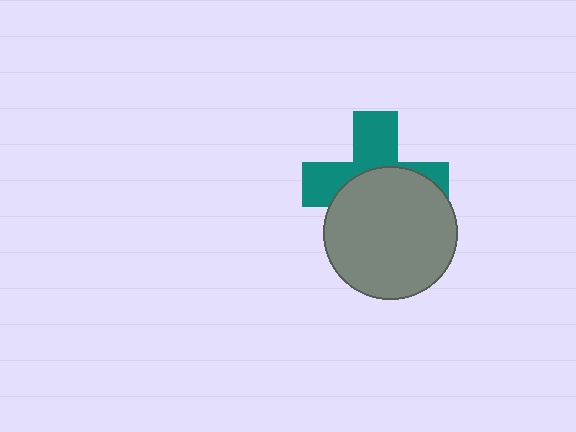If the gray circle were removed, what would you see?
You would see the complete teal cross.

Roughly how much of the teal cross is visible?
About half of it is visible (roughly 47%).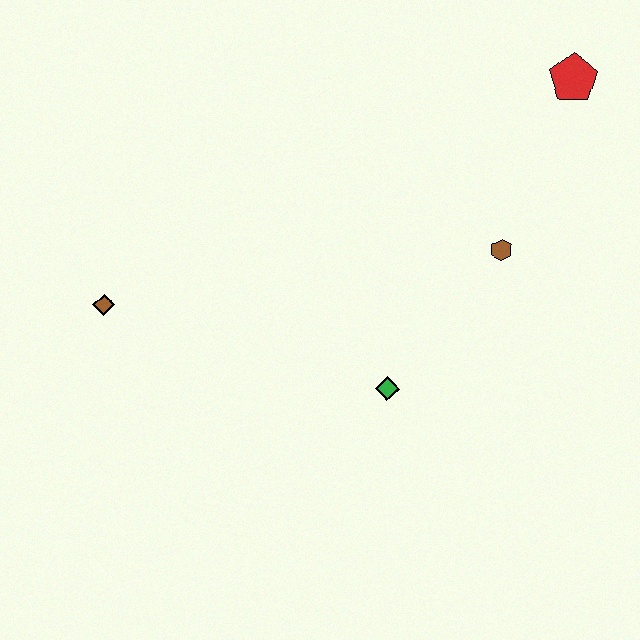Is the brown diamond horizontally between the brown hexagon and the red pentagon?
No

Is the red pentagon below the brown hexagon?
No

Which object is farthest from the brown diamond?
The red pentagon is farthest from the brown diamond.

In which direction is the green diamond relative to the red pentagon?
The green diamond is below the red pentagon.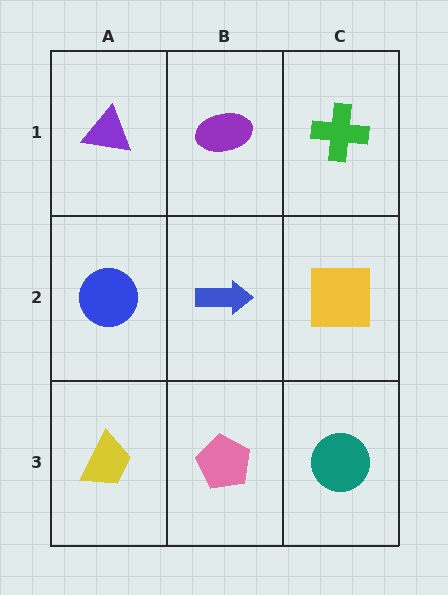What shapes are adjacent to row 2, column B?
A purple ellipse (row 1, column B), a pink pentagon (row 3, column B), a blue circle (row 2, column A), a yellow square (row 2, column C).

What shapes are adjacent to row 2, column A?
A purple triangle (row 1, column A), a yellow trapezoid (row 3, column A), a blue arrow (row 2, column B).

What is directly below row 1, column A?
A blue circle.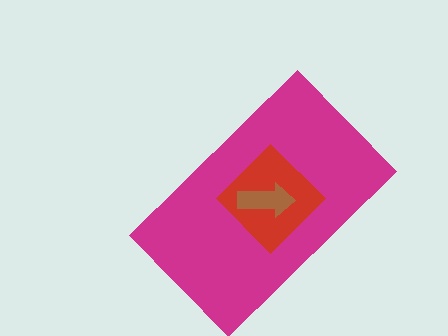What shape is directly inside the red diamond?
The brown arrow.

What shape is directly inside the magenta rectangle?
The red diamond.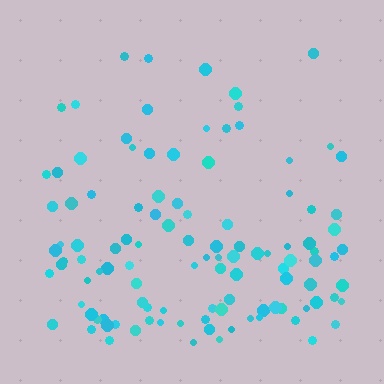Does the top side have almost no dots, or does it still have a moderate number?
Still a moderate number, just noticeably fewer than the bottom.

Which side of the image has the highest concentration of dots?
The bottom.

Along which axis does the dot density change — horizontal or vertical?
Vertical.